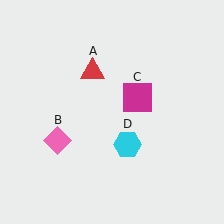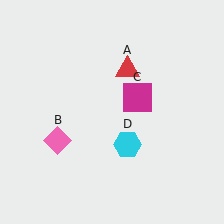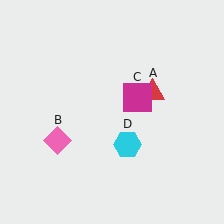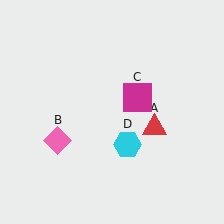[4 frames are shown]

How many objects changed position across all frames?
1 object changed position: red triangle (object A).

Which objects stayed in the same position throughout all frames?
Pink diamond (object B) and magenta square (object C) and cyan hexagon (object D) remained stationary.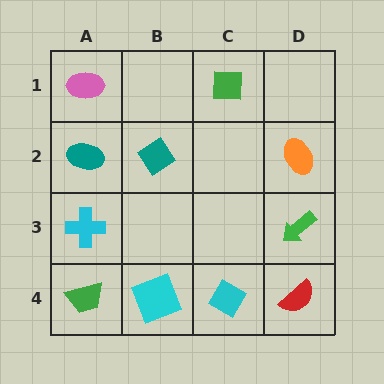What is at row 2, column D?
An orange ellipse.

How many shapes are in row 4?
4 shapes.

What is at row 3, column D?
A green arrow.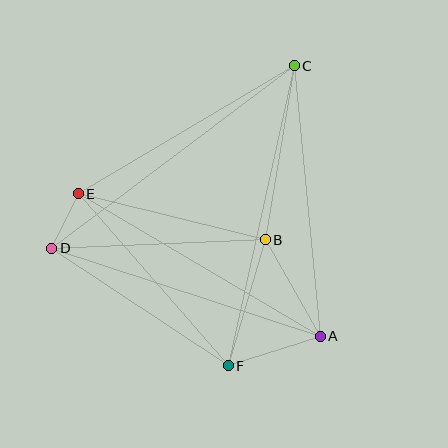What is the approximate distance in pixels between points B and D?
The distance between B and D is approximately 214 pixels.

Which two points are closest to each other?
Points D and E are closest to each other.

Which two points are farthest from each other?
Points C and F are farthest from each other.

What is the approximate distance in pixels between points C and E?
The distance between C and E is approximately 251 pixels.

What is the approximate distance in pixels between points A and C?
The distance between A and C is approximately 272 pixels.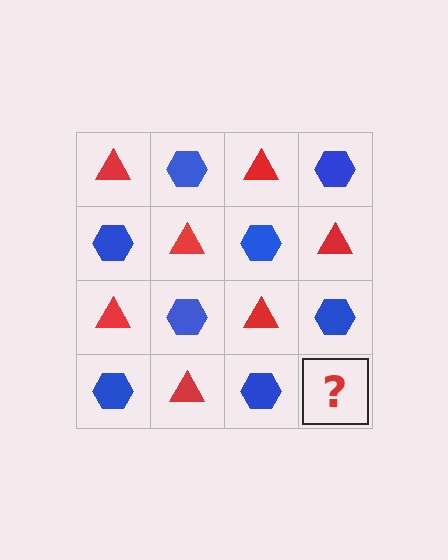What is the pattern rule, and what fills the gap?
The rule is that it alternates red triangle and blue hexagon in a checkerboard pattern. The gap should be filled with a red triangle.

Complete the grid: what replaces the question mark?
The question mark should be replaced with a red triangle.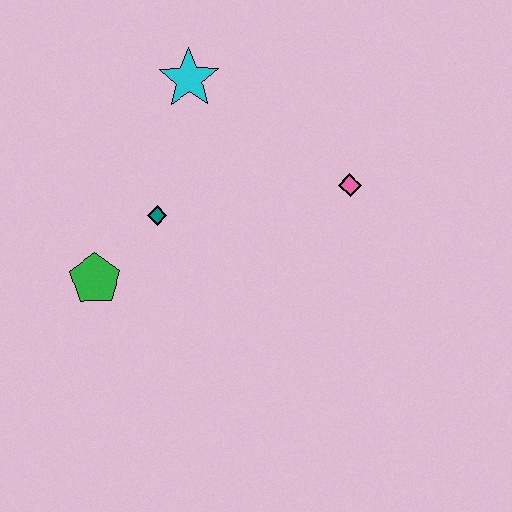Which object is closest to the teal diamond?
The green pentagon is closest to the teal diamond.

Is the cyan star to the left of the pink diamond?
Yes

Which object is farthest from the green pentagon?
The pink diamond is farthest from the green pentagon.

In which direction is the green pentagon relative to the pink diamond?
The green pentagon is to the left of the pink diamond.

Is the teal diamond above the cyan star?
No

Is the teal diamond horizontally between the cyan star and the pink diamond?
No